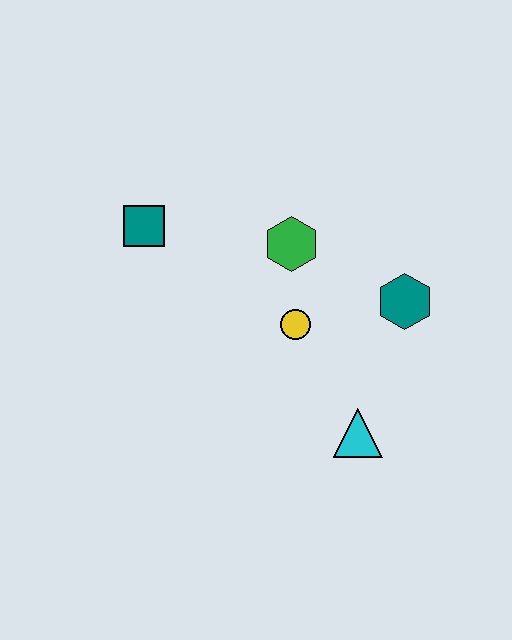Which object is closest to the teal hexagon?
The yellow circle is closest to the teal hexagon.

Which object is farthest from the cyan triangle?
The teal square is farthest from the cyan triangle.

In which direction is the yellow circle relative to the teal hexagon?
The yellow circle is to the left of the teal hexagon.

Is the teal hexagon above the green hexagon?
No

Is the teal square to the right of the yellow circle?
No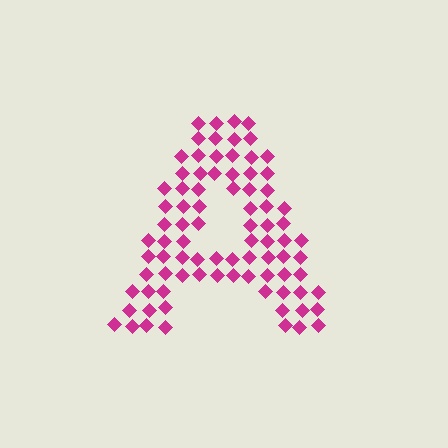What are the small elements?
The small elements are diamonds.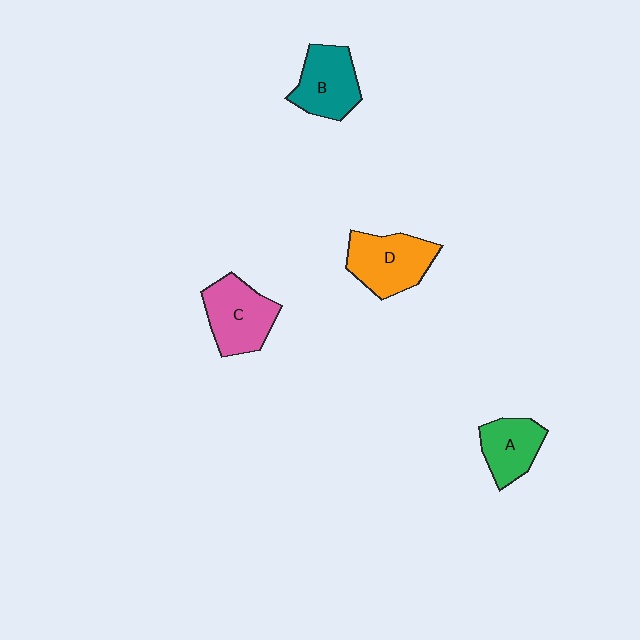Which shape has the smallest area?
Shape A (green).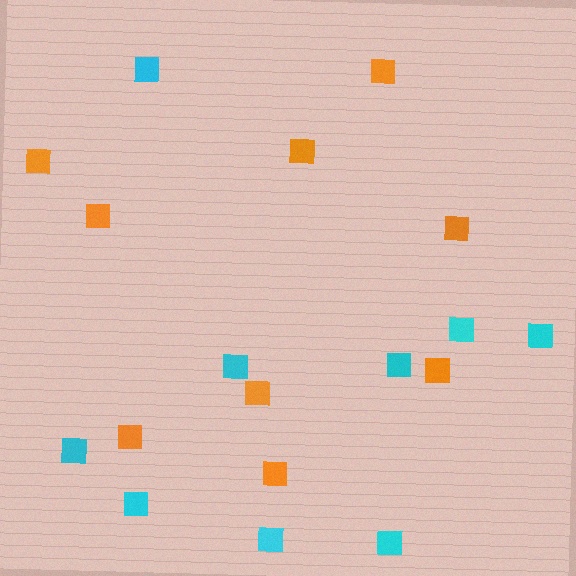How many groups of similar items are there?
There are 2 groups: one group of orange squares (9) and one group of cyan squares (9).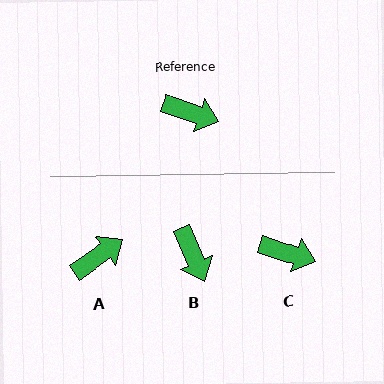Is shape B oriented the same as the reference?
No, it is off by about 48 degrees.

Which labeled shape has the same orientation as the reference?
C.